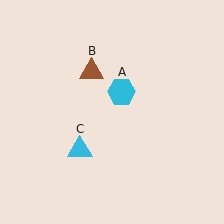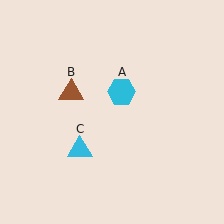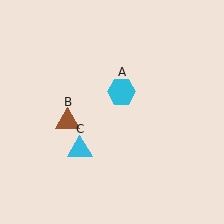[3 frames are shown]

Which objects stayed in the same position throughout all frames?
Cyan hexagon (object A) and cyan triangle (object C) remained stationary.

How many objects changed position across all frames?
1 object changed position: brown triangle (object B).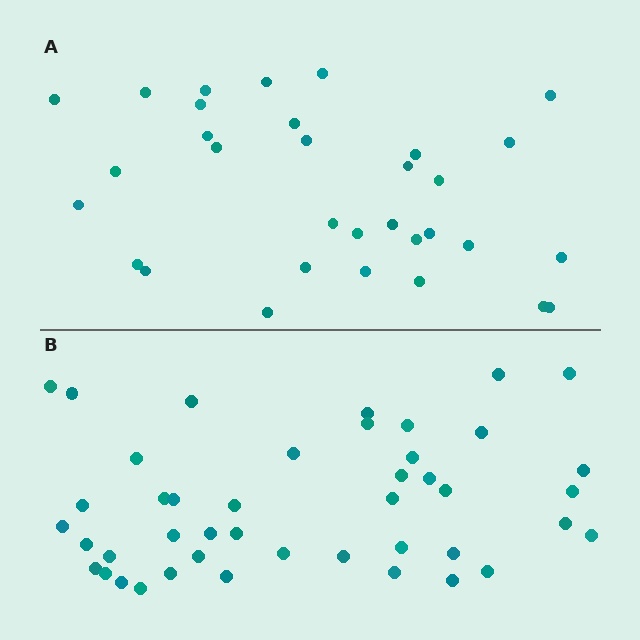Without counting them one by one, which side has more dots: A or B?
Region B (the bottom region) has more dots.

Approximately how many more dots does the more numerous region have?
Region B has roughly 12 or so more dots than region A.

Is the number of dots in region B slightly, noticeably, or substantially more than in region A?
Region B has noticeably more, but not dramatically so. The ratio is roughly 1.4 to 1.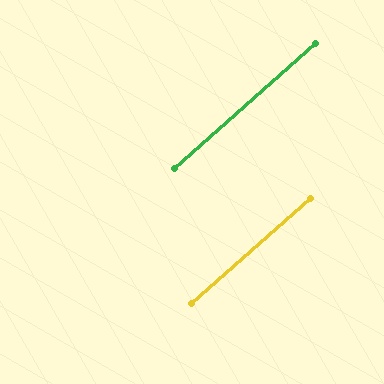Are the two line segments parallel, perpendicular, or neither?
Parallel — their directions differ by only 0.0°.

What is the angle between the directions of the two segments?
Approximately 0 degrees.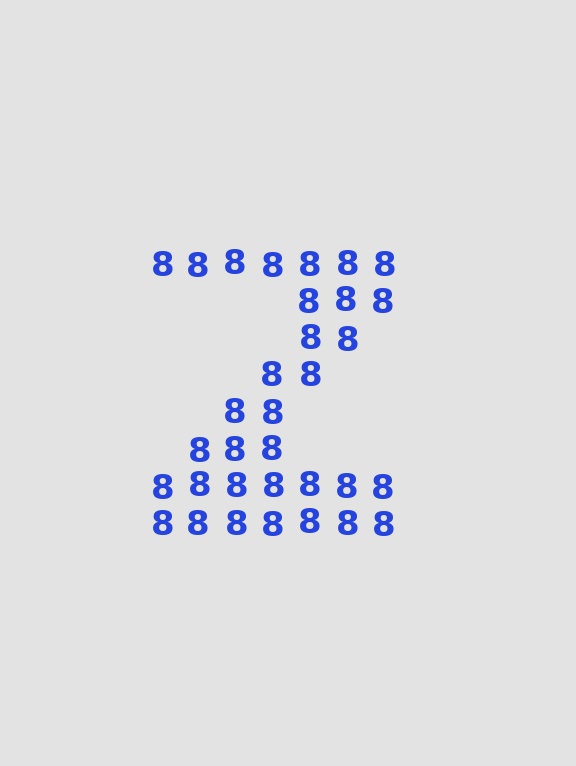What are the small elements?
The small elements are digit 8's.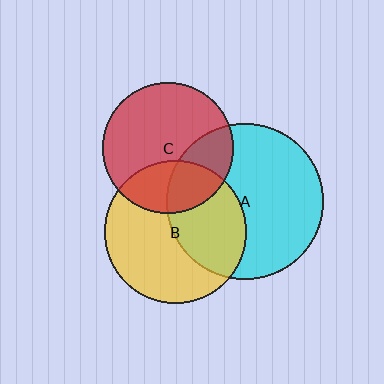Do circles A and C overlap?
Yes.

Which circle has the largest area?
Circle A (cyan).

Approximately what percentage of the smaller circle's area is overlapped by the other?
Approximately 30%.